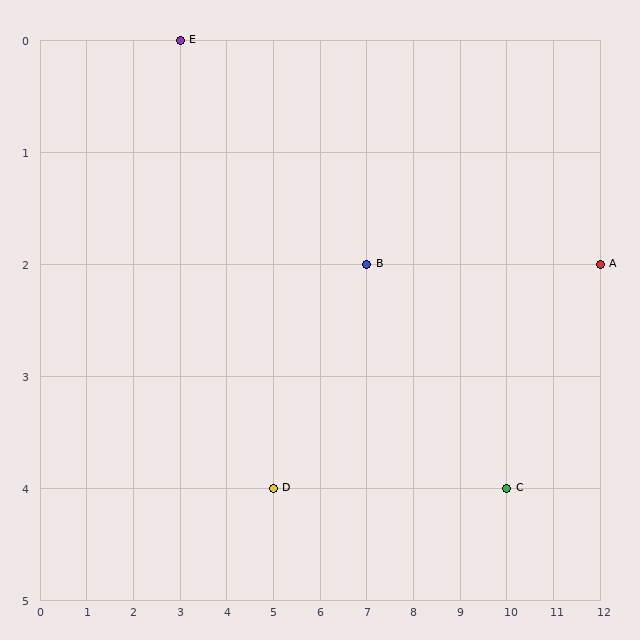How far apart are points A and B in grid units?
Points A and B are 5 columns apart.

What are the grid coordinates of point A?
Point A is at grid coordinates (12, 2).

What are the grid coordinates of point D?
Point D is at grid coordinates (5, 4).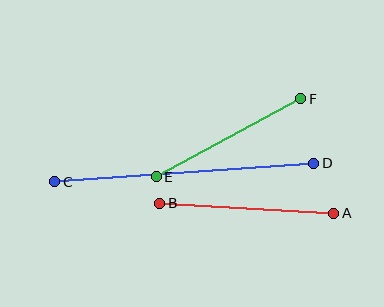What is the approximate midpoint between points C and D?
The midpoint is at approximately (184, 173) pixels.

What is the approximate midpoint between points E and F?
The midpoint is at approximately (228, 138) pixels.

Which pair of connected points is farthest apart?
Points C and D are farthest apart.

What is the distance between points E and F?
The distance is approximately 165 pixels.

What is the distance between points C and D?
The distance is approximately 260 pixels.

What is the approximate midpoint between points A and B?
The midpoint is at approximately (247, 208) pixels.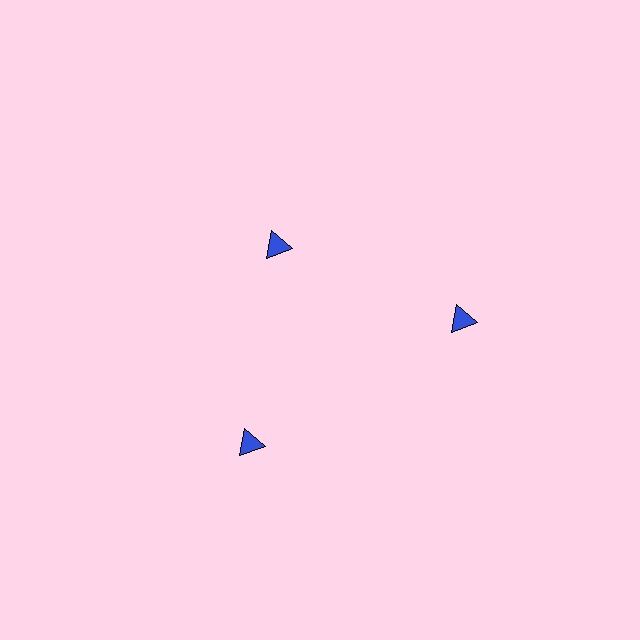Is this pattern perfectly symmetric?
No. The 3 blue triangles are arranged in a ring, but one element near the 11 o'clock position is pulled inward toward the center, breaking the 3-fold rotational symmetry.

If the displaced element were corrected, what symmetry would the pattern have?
It would have 3-fold rotational symmetry — the pattern would map onto itself every 120 degrees.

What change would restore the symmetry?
The symmetry would be restored by moving it outward, back onto the ring so that all 3 triangles sit at equal angles and equal distance from the center.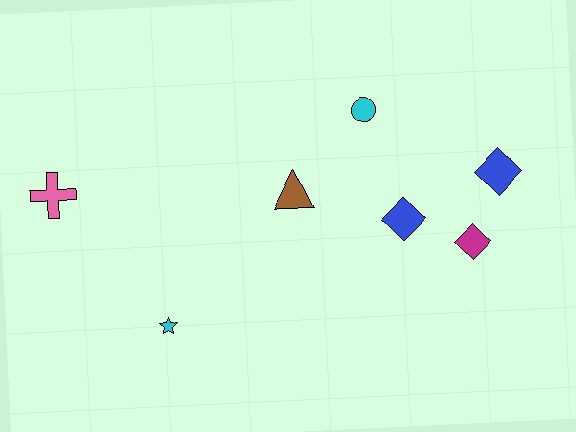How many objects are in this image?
There are 7 objects.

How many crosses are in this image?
There is 1 cross.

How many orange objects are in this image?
There are no orange objects.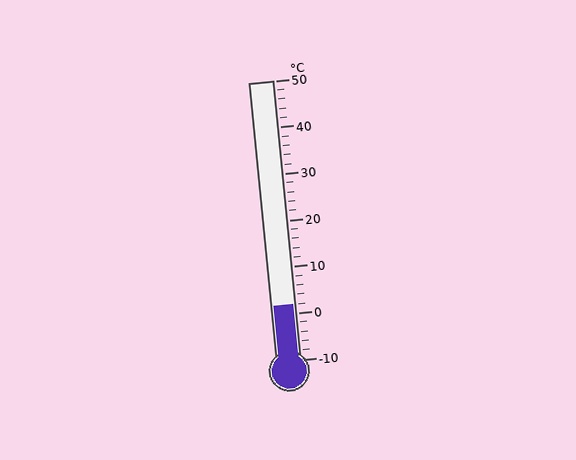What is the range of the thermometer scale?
The thermometer scale ranges from -10°C to 50°C.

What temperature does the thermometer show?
The thermometer shows approximately 2°C.